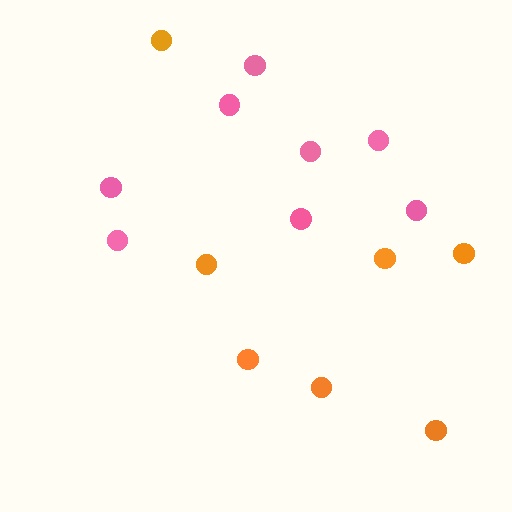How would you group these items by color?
There are 2 groups: one group of pink circles (8) and one group of orange circles (7).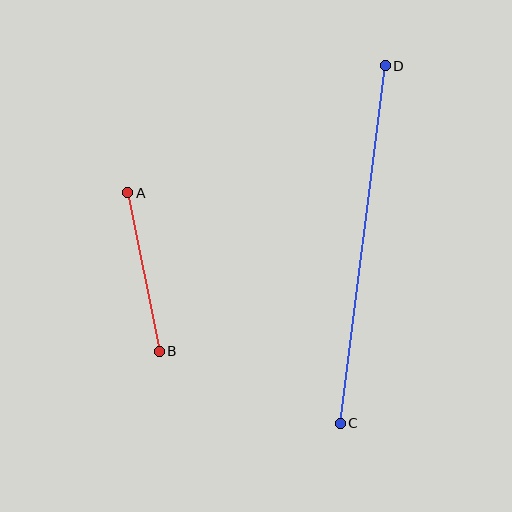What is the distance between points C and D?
The distance is approximately 360 pixels.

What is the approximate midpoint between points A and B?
The midpoint is at approximately (144, 272) pixels.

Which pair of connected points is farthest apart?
Points C and D are farthest apart.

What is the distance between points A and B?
The distance is approximately 161 pixels.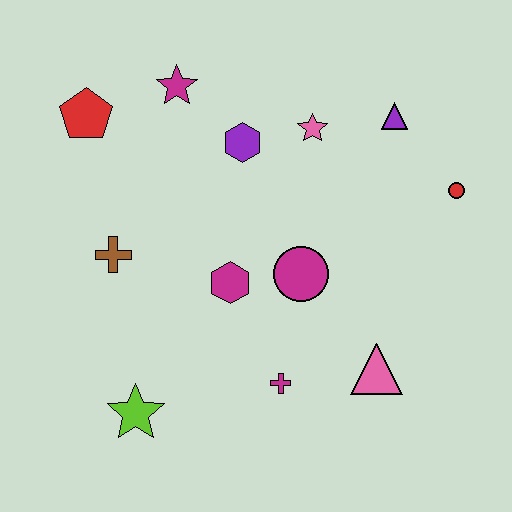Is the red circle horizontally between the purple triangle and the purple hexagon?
No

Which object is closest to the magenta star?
The purple hexagon is closest to the magenta star.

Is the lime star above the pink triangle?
No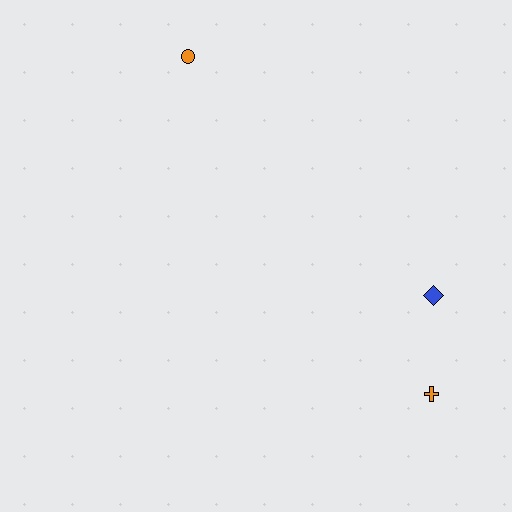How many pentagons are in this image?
There are no pentagons.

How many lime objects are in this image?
There are no lime objects.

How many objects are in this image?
There are 3 objects.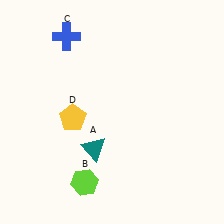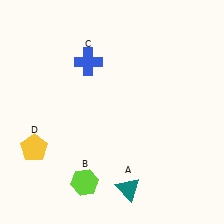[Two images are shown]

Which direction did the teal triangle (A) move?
The teal triangle (A) moved down.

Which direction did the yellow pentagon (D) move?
The yellow pentagon (D) moved left.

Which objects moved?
The objects that moved are: the teal triangle (A), the blue cross (C), the yellow pentagon (D).